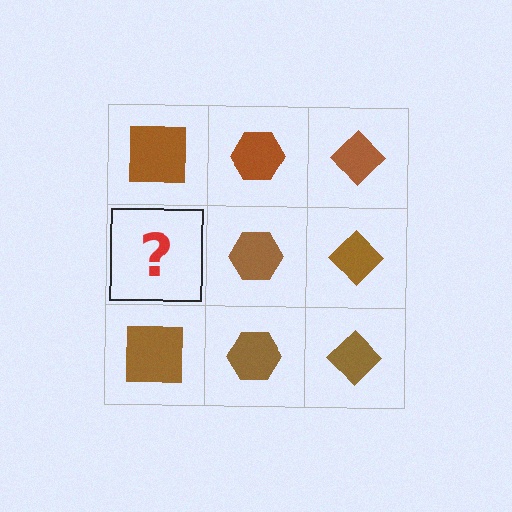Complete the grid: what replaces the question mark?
The question mark should be replaced with a brown square.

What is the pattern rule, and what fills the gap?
The rule is that each column has a consistent shape. The gap should be filled with a brown square.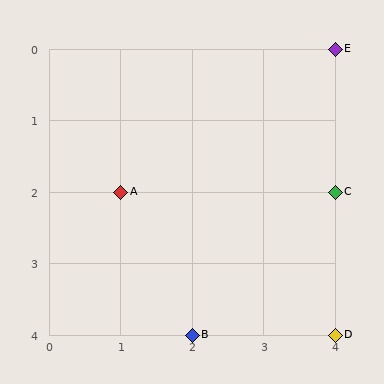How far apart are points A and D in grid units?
Points A and D are 3 columns and 2 rows apart (about 3.6 grid units diagonally).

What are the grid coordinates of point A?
Point A is at grid coordinates (1, 2).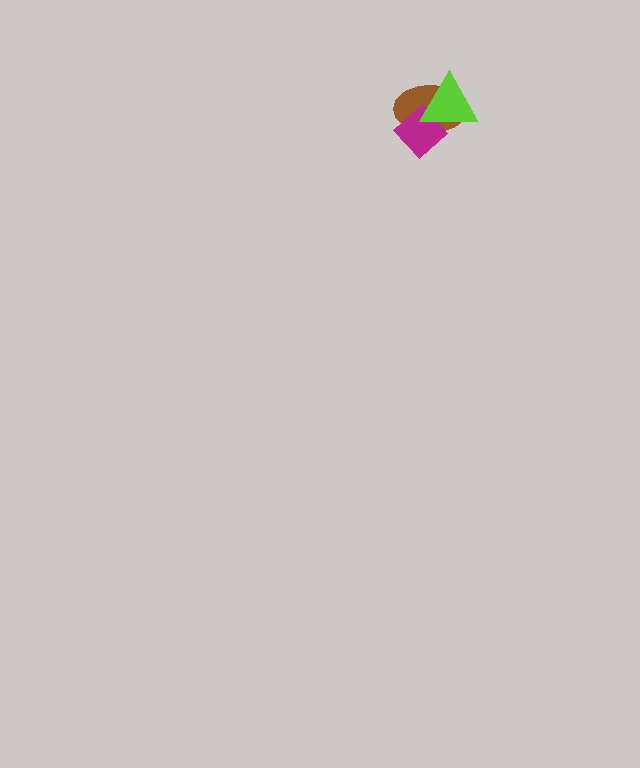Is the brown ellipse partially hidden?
Yes, it is partially covered by another shape.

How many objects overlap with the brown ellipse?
2 objects overlap with the brown ellipse.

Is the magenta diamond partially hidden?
Yes, it is partially covered by another shape.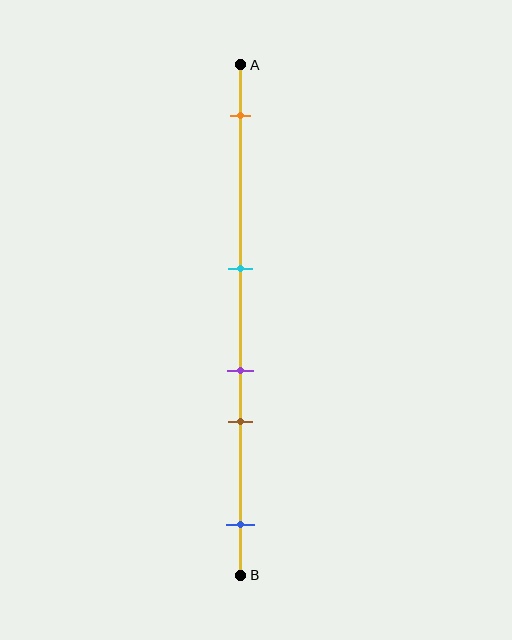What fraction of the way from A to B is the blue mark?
The blue mark is approximately 90% (0.9) of the way from A to B.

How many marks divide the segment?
There are 5 marks dividing the segment.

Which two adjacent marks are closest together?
The purple and brown marks are the closest adjacent pair.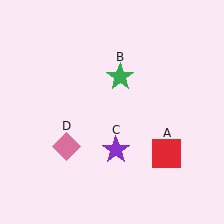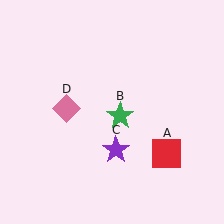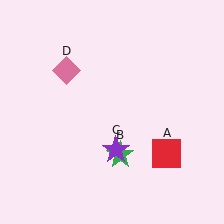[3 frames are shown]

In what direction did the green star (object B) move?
The green star (object B) moved down.